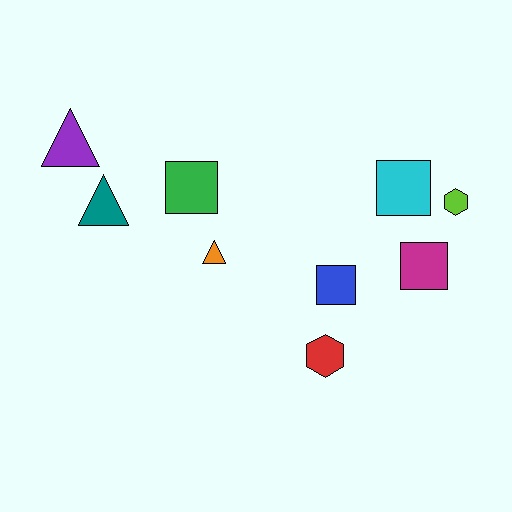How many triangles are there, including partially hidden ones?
There are 3 triangles.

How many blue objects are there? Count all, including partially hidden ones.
There is 1 blue object.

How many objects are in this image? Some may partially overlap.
There are 9 objects.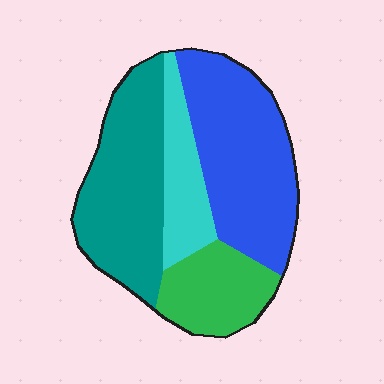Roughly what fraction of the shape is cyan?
Cyan takes up about one eighth (1/8) of the shape.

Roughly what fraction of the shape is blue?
Blue covers roughly 35% of the shape.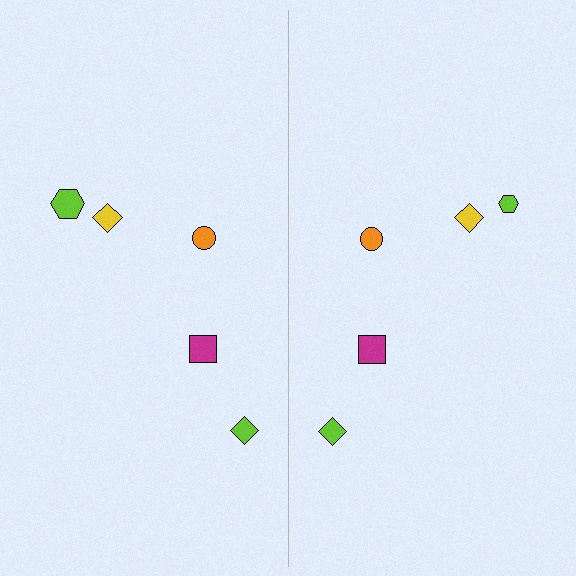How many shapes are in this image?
There are 10 shapes in this image.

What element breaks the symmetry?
The lime hexagon on the right side has a different size than its mirror counterpart.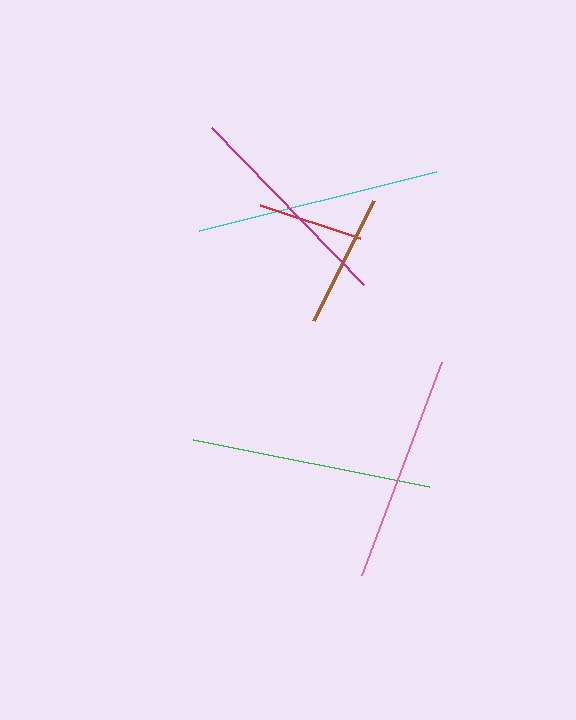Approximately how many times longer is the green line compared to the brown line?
The green line is approximately 1.8 times the length of the brown line.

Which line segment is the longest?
The cyan line is the longest at approximately 245 pixels.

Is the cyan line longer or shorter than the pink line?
The cyan line is longer than the pink line.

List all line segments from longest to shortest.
From longest to shortest: cyan, green, pink, magenta, brown, red.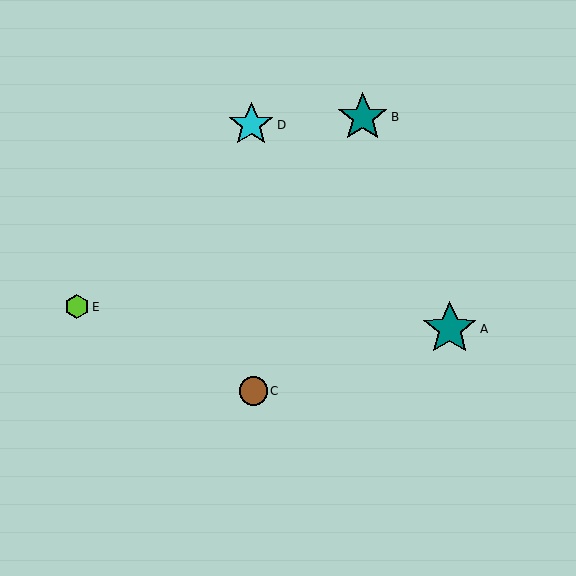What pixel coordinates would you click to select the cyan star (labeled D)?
Click at (251, 125) to select the cyan star D.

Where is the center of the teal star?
The center of the teal star is at (363, 117).